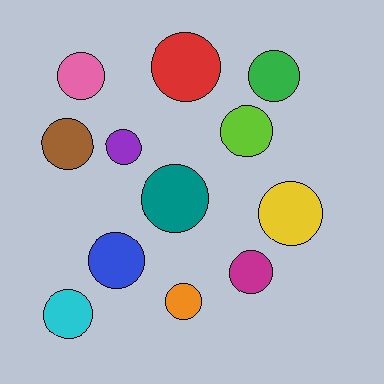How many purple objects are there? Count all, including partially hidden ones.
There is 1 purple object.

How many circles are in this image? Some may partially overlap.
There are 12 circles.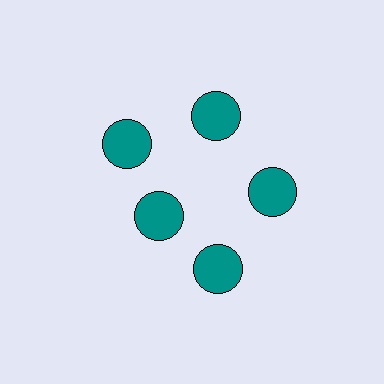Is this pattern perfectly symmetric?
No. The 5 teal circles are arranged in a ring, but one element near the 8 o'clock position is pulled inward toward the center, breaking the 5-fold rotational symmetry.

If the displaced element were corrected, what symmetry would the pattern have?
It would have 5-fold rotational symmetry — the pattern would map onto itself every 72 degrees.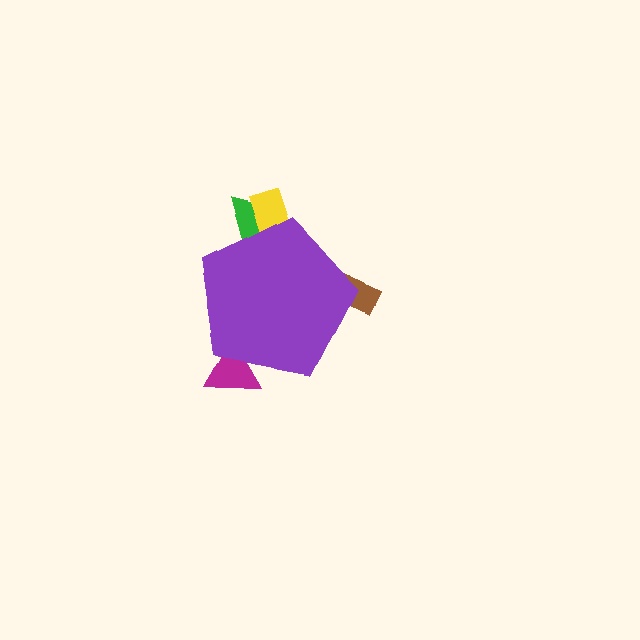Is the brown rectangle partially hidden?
Yes, the brown rectangle is partially hidden behind the purple pentagon.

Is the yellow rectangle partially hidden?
Yes, the yellow rectangle is partially hidden behind the purple pentagon.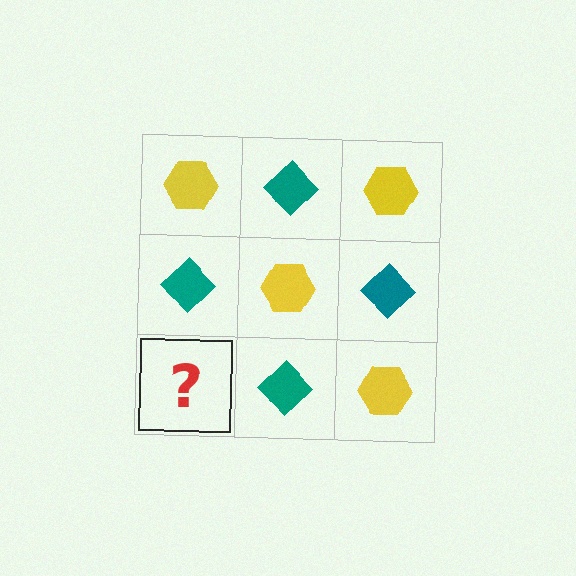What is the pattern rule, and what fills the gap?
The rule is that it alternates yellow hexagon and teal diamond in a checkerboard pattern. The gap should be filled with a yellow hexagon.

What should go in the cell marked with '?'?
The missing cell should contain a yellow hexagon.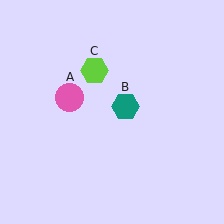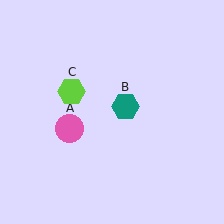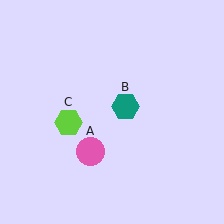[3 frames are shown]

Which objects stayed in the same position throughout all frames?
Teal hexagon (object B) remained stationary.